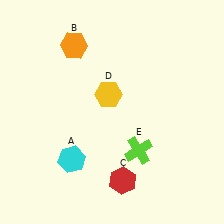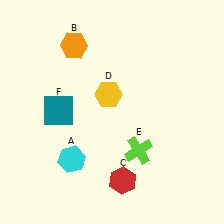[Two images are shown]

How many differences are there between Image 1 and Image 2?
There is 1 difference between the two images.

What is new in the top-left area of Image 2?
A teal square (F) was added in the top-left area of Image 2.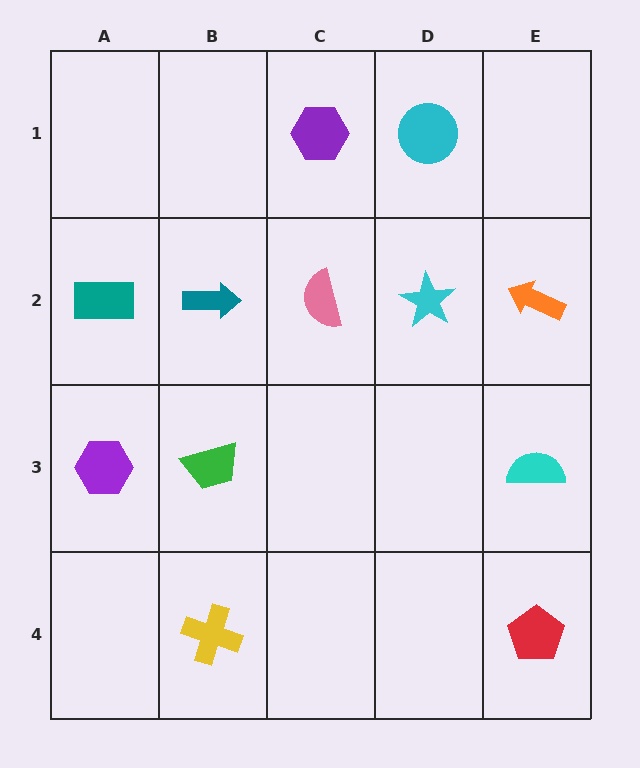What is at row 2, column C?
A pink semicircle.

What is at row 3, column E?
A cyan semicircle.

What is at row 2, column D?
A cyan star.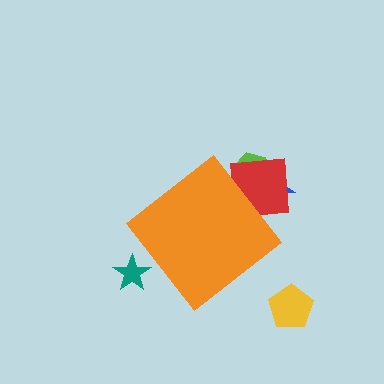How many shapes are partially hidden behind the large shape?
4 shapes are partially hidden.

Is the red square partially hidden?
Yes, the red square is partially hidden behind the orange diamond.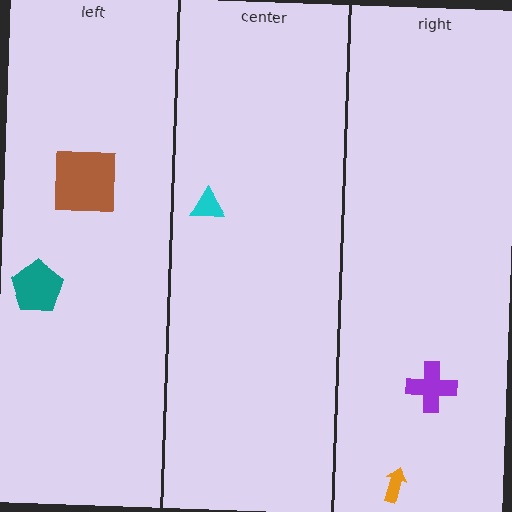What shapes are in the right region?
The orange arrow, the purple cross.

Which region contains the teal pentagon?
The left region.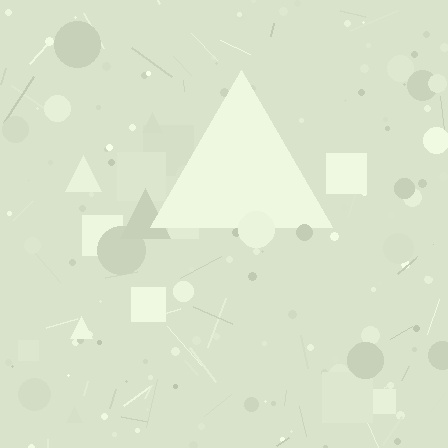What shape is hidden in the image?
A triangle is hidden in the image.